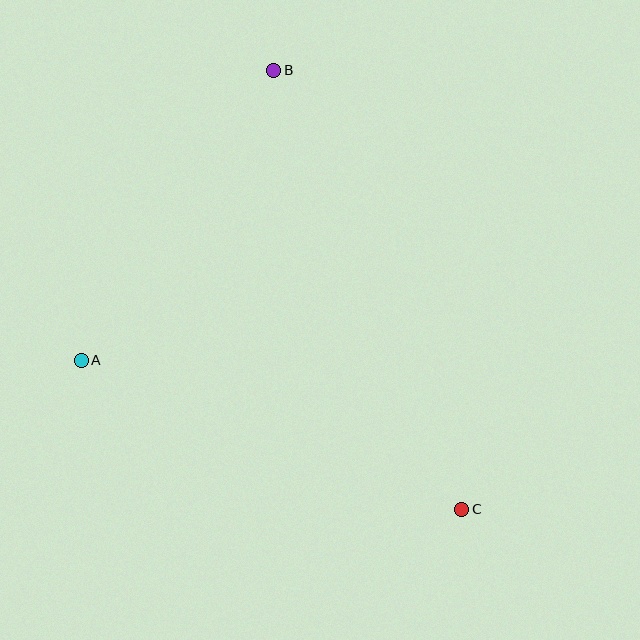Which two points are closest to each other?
Points A and B are closest to each other.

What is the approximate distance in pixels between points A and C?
The distance between A and C is approximately 409 pixels.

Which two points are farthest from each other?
Points B and C are farthest from each other.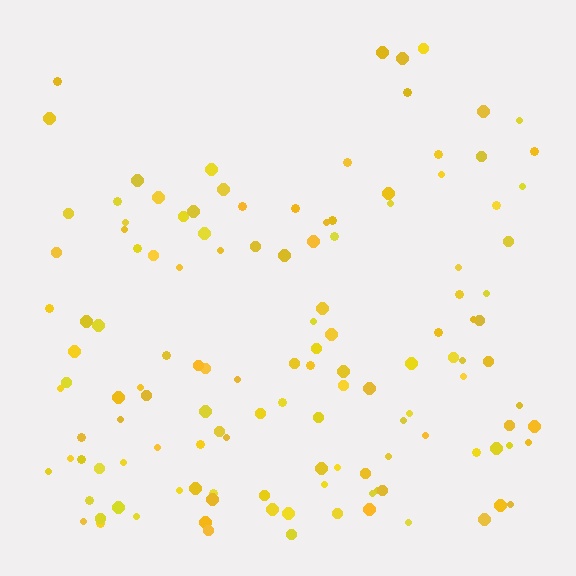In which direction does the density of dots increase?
From top to bottom, with the bottom side densest.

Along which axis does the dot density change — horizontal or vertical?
Vertical.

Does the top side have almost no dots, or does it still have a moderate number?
Still a moderate number, just noticeably fewer than the bottom.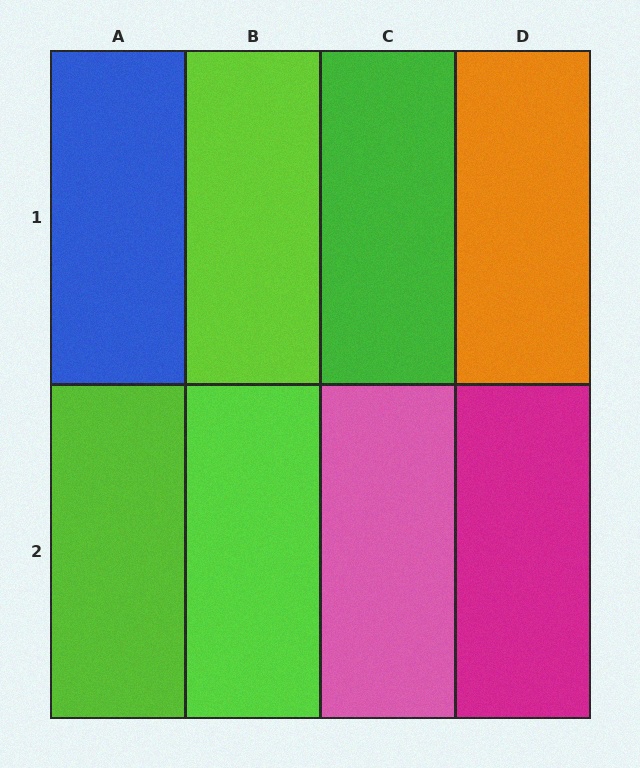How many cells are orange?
1 cell is orange.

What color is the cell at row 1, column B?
Lime.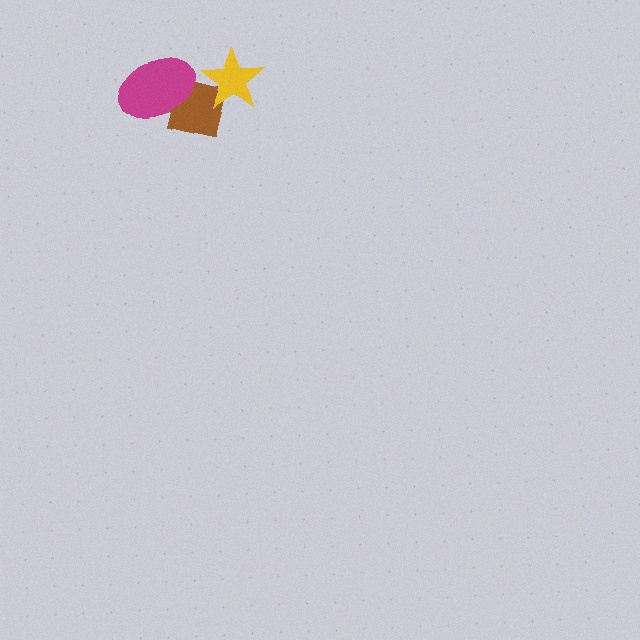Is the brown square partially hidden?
Yes, it is partially covered by another shape.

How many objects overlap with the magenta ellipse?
1 object overlaps with the magenta ellipse.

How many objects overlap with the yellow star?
1 object overlaps with the yellow star.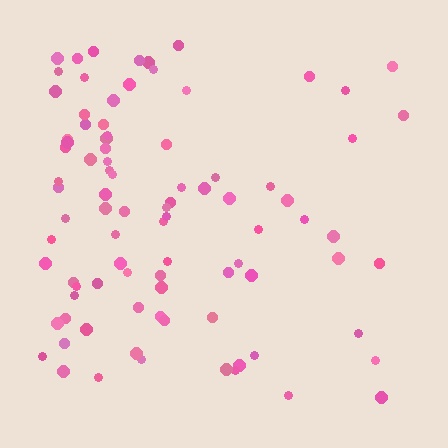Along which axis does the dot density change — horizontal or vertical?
Horizontal.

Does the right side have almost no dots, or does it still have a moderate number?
Still a moderate number, just noticeably fewer than the left.